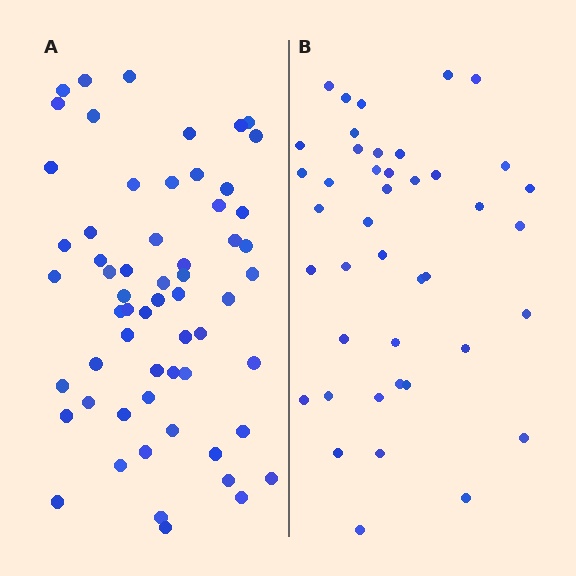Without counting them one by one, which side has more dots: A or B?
Region A (the left region) has more dots.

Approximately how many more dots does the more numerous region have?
Region A has approximately 20 more dots than region B.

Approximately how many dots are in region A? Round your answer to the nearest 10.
About 60 dots.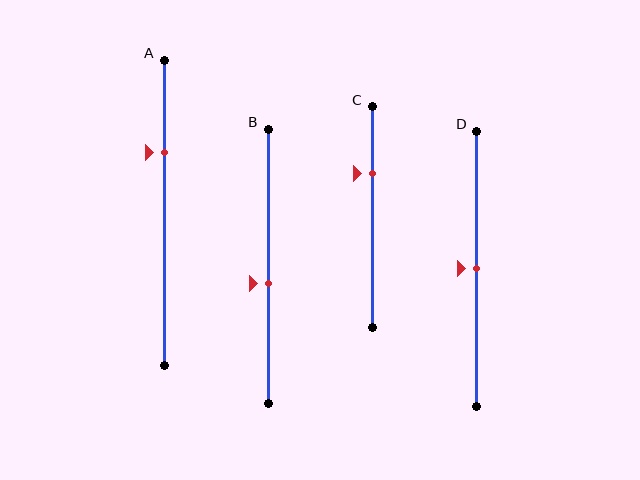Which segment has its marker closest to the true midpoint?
Segment D has its marker closest to the true midpoint.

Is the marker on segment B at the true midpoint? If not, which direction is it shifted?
No, the marker on segment B is shifted downward by about 6% of the segment length.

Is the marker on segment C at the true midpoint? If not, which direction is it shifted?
No, the marker on segment C is shifted upward by about 20% of the segment length.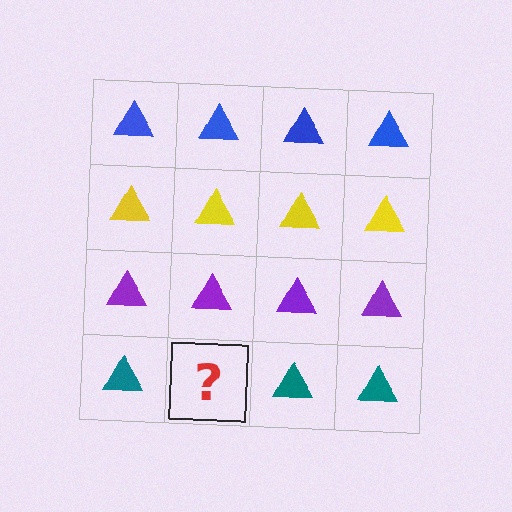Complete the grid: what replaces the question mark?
The question mark should be replaced with a teal triangle.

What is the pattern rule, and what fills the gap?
The rule is that each row has a consistent color. The gap should be filled with a teal triangle.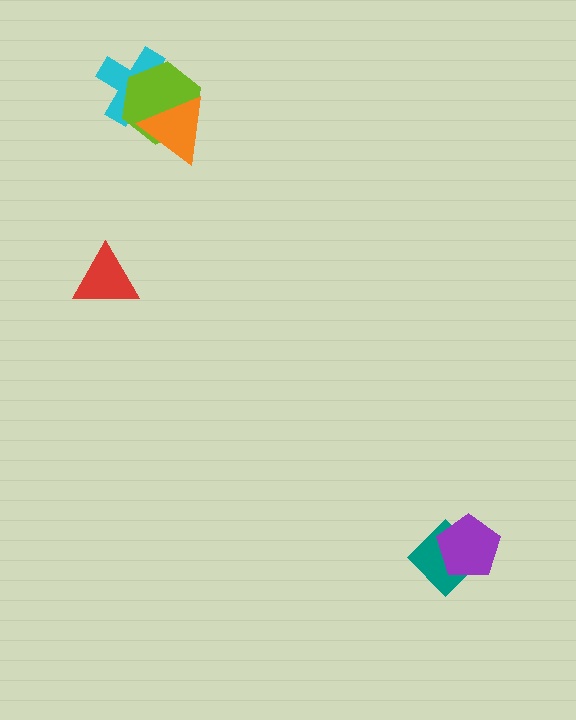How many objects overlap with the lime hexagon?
2 objects overlap with the lime hexagon.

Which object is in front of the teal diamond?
The purple pentagon is in front of the teal diamond.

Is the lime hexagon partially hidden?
Yes, it is partially covered by another shape.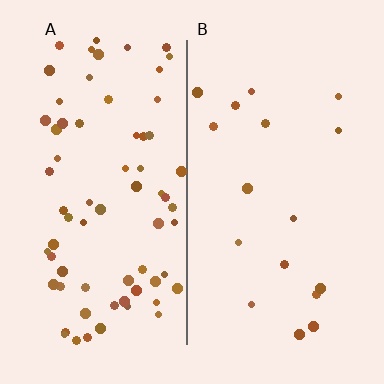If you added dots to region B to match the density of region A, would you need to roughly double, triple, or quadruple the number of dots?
Approximately quadruple.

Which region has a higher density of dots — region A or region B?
A (the left).